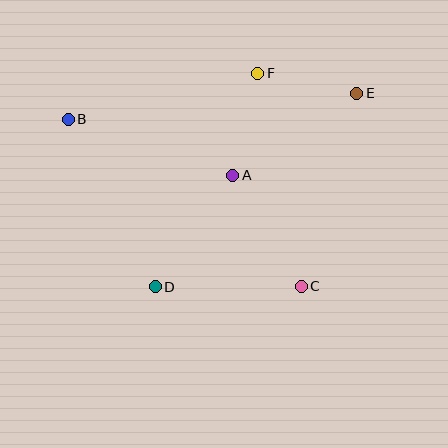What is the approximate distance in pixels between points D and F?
The distance between D and F is approximately 237 pixels.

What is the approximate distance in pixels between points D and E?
The distance between D and E is approximately 279 pixels.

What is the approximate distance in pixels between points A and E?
The distance between A and E is approximately 149 pixels.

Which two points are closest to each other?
Points E and F are closest to each other.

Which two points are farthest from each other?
Points B and E are farthest from each other.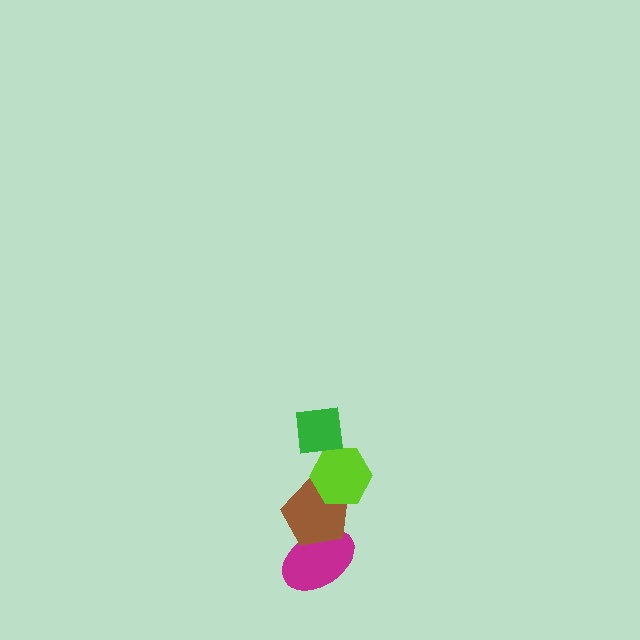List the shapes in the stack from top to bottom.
From top to bottom: the green square, the lime hexagon, the brown pentagon, the magenta ellipse.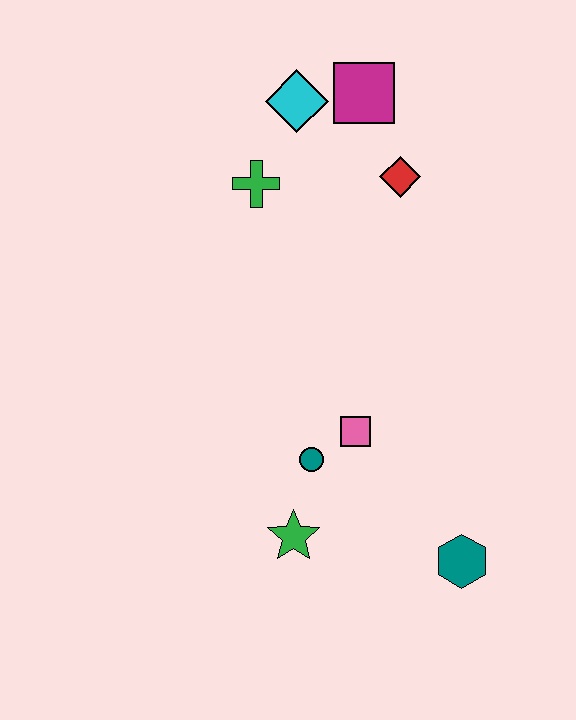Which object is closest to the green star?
The teal circle is closest to the green star.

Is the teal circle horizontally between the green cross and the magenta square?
Yes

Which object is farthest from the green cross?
The teal hexagon is farthest from the green cross.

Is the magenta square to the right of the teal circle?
Yes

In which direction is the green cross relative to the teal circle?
The green cross is above the teal circle.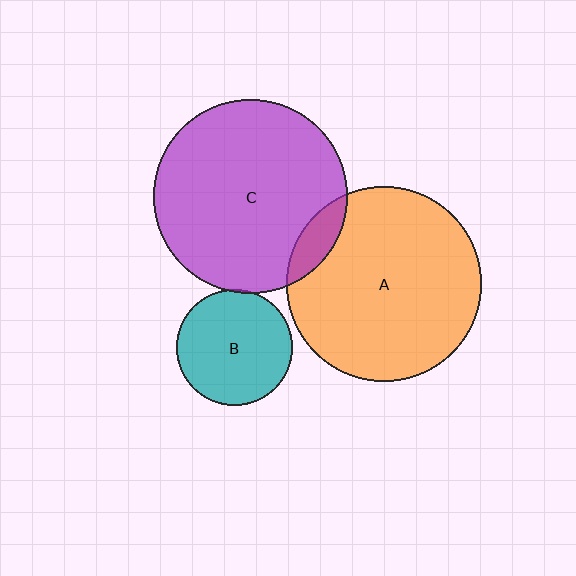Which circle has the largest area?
Circle A (orange).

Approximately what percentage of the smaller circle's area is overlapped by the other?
Approximately 10%.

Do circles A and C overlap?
Yes.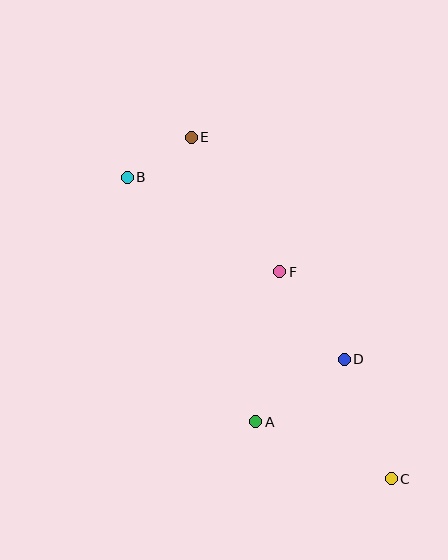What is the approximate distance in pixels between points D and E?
The distance between D and E is approximately 269 pixels.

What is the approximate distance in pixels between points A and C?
The distance between A and C is approximately 147 pixels.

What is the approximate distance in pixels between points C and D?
The distance between C and D is approximately 129 pixels.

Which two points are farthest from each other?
Points B and C are farthest from each other.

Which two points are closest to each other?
Points B and E are closest to each other.